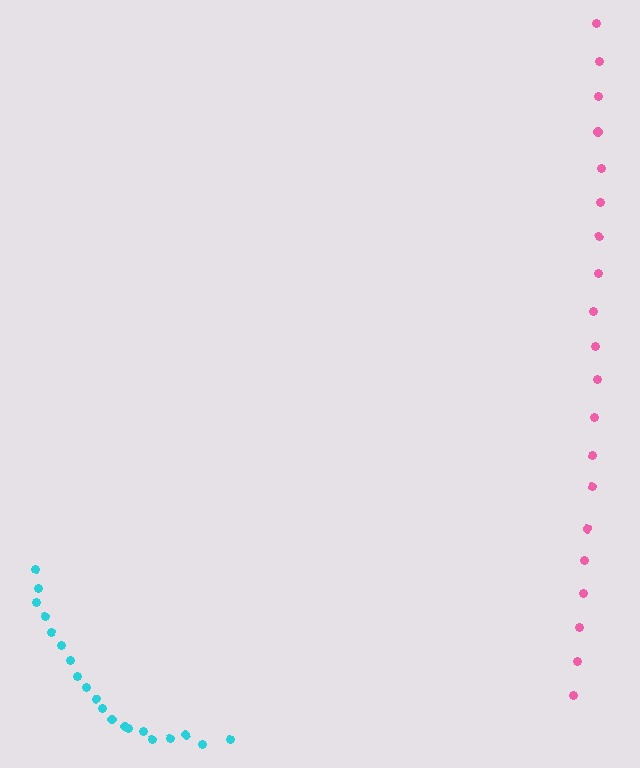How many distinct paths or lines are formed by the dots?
There are 2 distinct paths.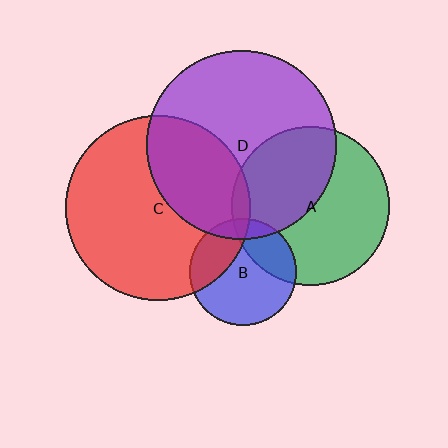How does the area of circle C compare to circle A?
Approximately 1.4 times.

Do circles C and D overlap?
Yes.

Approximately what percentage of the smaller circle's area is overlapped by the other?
Approximately 35%.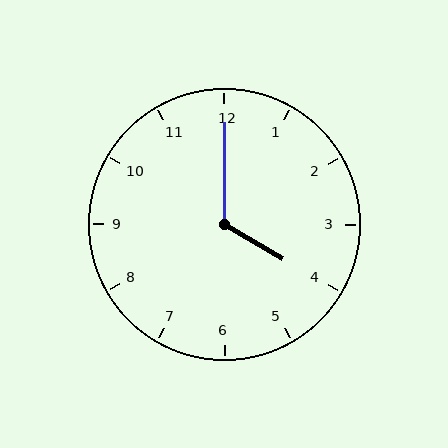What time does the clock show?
4:00.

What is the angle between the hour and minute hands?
Approximately 120 degrees.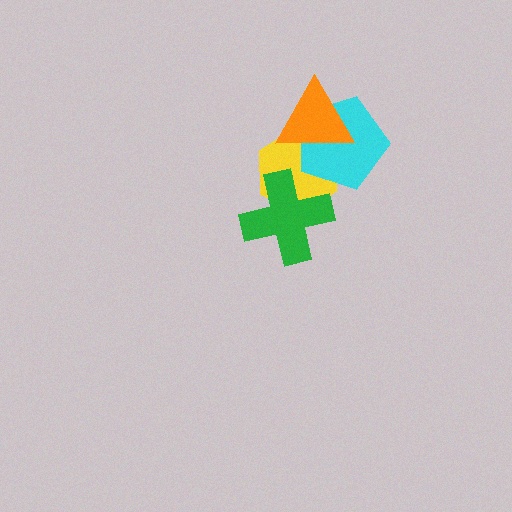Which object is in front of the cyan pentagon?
The orange triangle is in front of the cyan pentagon.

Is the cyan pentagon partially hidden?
Yes, it is partially covered by another shape.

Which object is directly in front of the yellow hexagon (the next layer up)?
The cyan pentagon is directly in front of the yellow hexagon.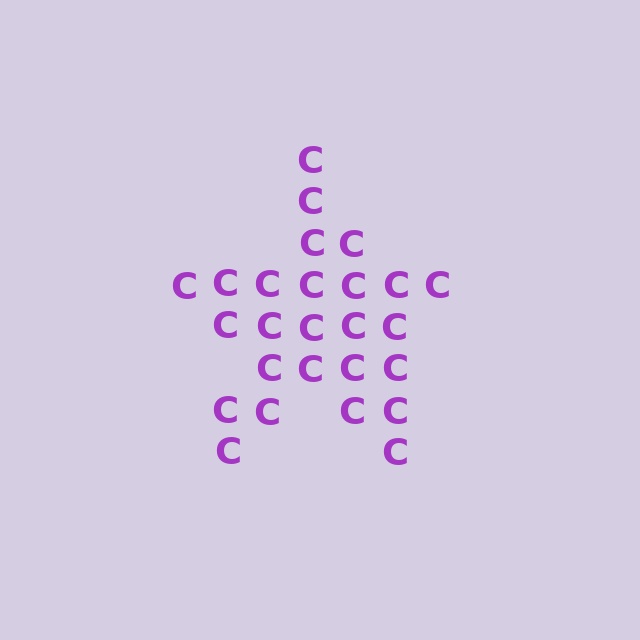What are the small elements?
The small elements are letter C's.